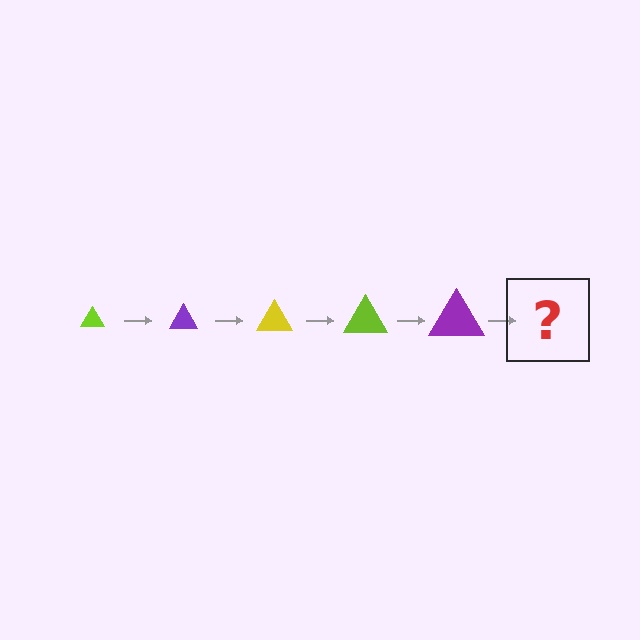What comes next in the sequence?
The next element should be a yellow triangle, larger than the previous one.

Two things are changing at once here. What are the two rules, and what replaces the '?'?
The two rules are that the triangle grows larger each step and the color cycles through lime, purple, and yellow. The '?' should be a yellow triangle, larger than the previous one.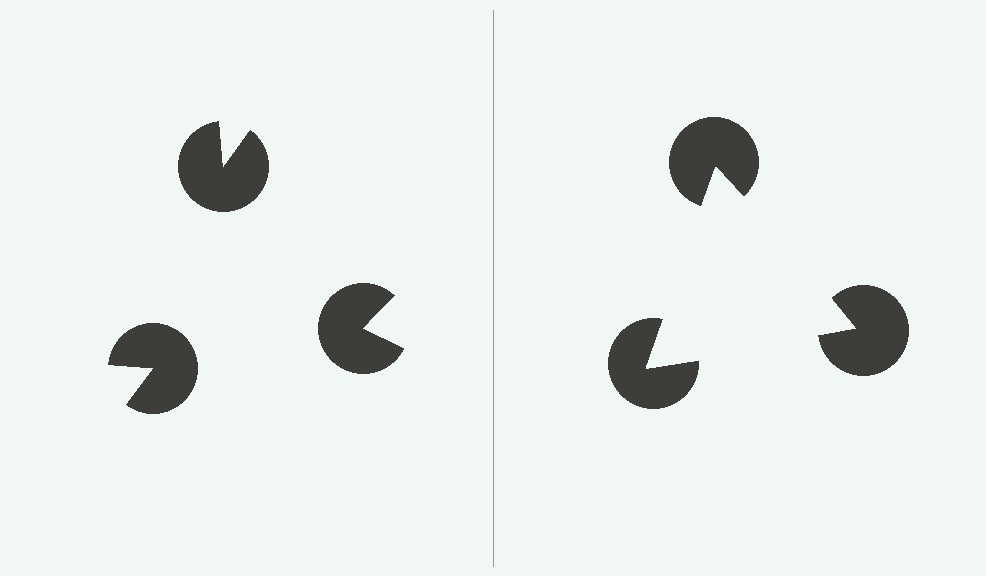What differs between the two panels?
The pac-man discs are positioned identically on both sides; only the wedge orientations differ. On the right they align to a triangle; on the left they are misaligned.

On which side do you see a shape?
An illusory triangle appears on the right side. On the left side the wedge cuts are rotated, so no coherent shape forms.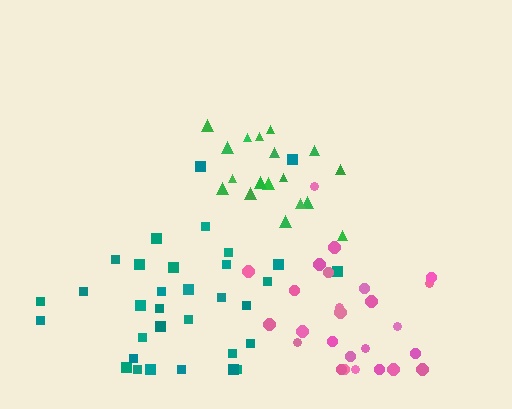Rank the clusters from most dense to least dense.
green, teal, pink.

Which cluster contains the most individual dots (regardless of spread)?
Teal (33).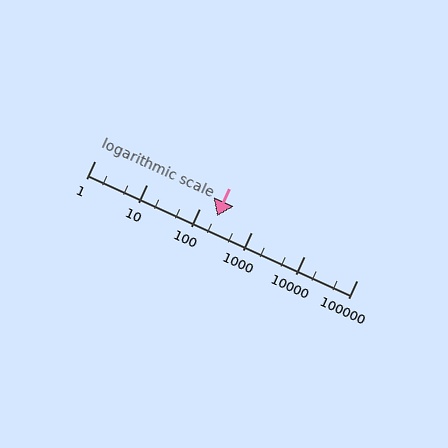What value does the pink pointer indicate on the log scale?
The pointer indicates approximately 220.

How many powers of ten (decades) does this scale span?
The scale spans 5 decades, from 1 to 100000.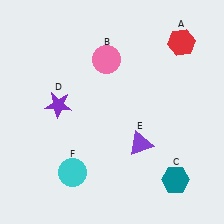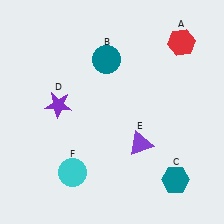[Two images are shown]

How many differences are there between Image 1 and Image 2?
There is 1 difference between the two images.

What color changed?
The circle (B) changed from pink in Image 1 to teal in Image 2.